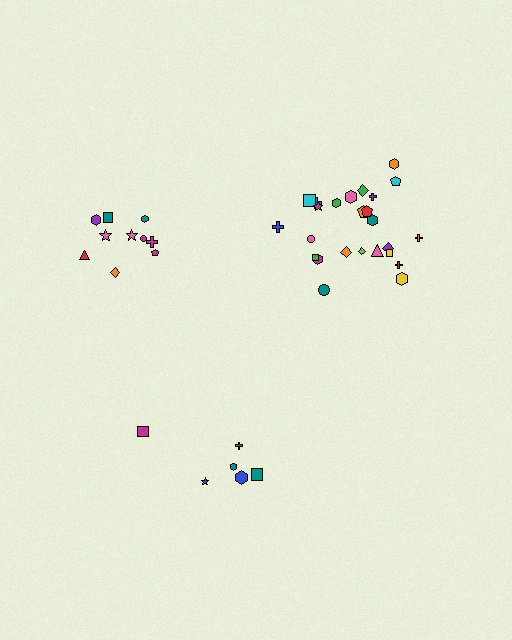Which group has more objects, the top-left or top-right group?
The top-right group.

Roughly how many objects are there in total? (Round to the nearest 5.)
Roughly 40 objects in total.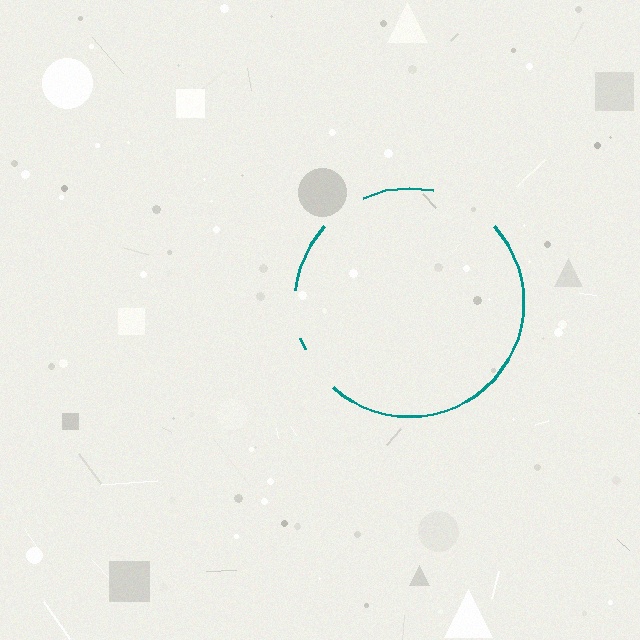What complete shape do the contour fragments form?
The contour fragments form a circle.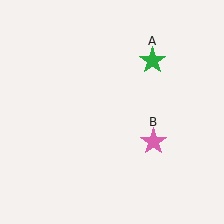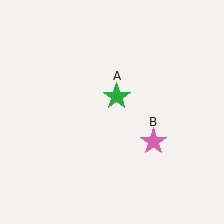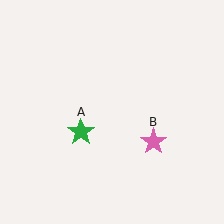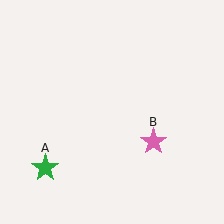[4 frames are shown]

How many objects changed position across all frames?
1 object changed position: green star (object A).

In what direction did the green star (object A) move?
The green star (object A) moved down and to the left.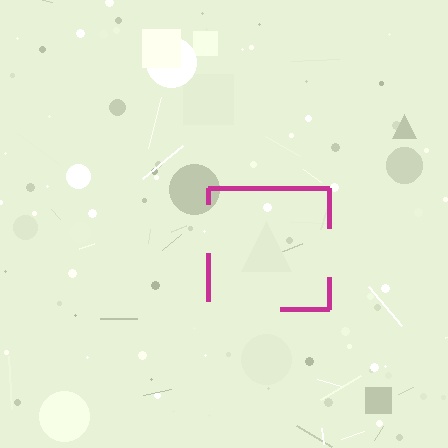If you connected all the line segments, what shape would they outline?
They would outline a square.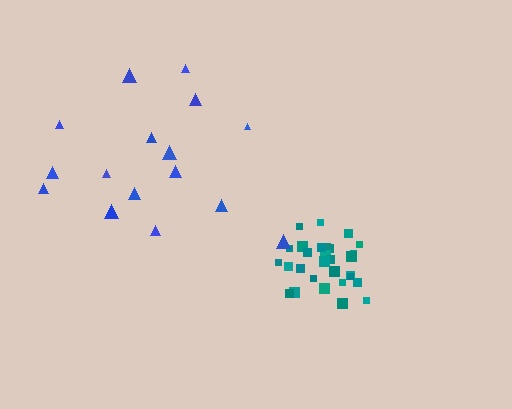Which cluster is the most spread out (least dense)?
Blue.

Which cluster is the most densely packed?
Teal.